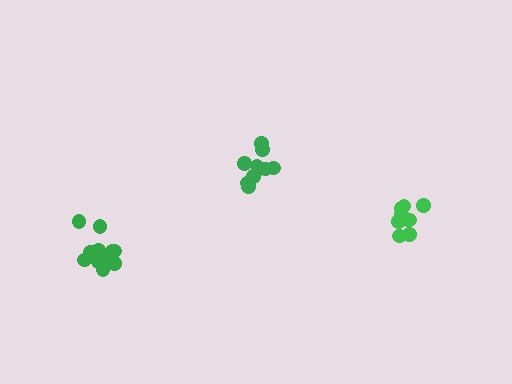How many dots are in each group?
Group 1: 13 dots, Group 2: 10 dots, Group 3: 9 dots (32 total).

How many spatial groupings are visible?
There are 3 spatial groupings.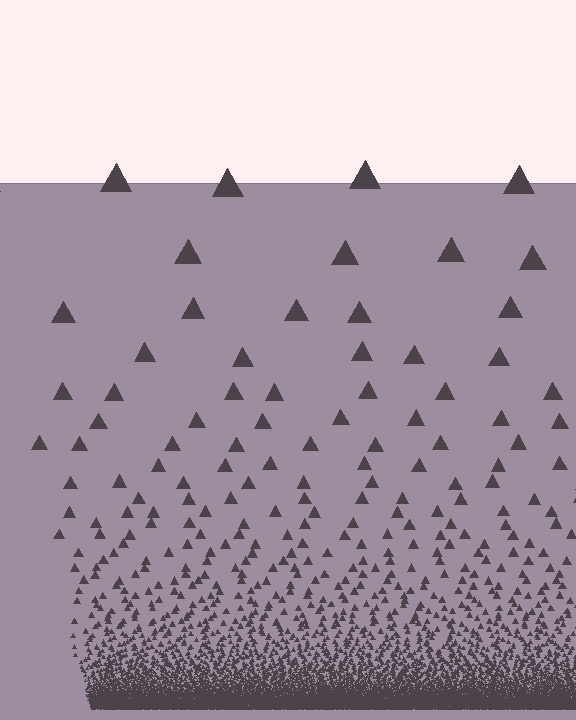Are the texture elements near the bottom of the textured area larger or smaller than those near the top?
Smaller. The gradient is inverted — elements near the bottom are smaller and denser.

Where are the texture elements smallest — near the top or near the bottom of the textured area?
Near the bottom.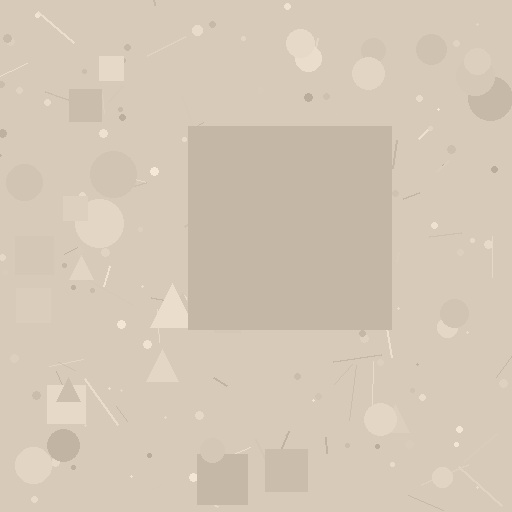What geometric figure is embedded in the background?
A square is embedded in the background.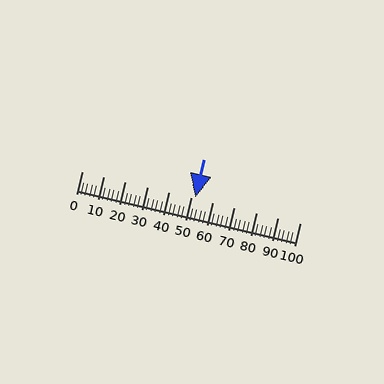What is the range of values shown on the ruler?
The ruler shows values from 0 to 100.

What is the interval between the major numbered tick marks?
The major tick marks are spaced 10 units apart.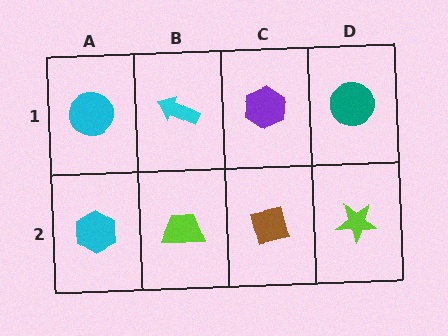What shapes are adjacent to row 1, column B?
A lime trapezoid (row 2, column B), a cyan circle (row 1, column A), a purple hexagon (row 1, column C).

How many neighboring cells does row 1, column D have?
2.